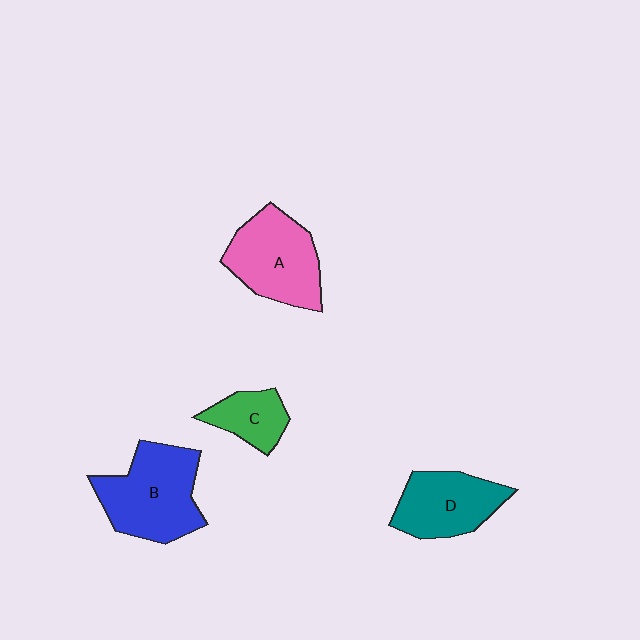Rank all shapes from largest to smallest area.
From largest to smallest: B (blue), A (pink), D (teal), C (green).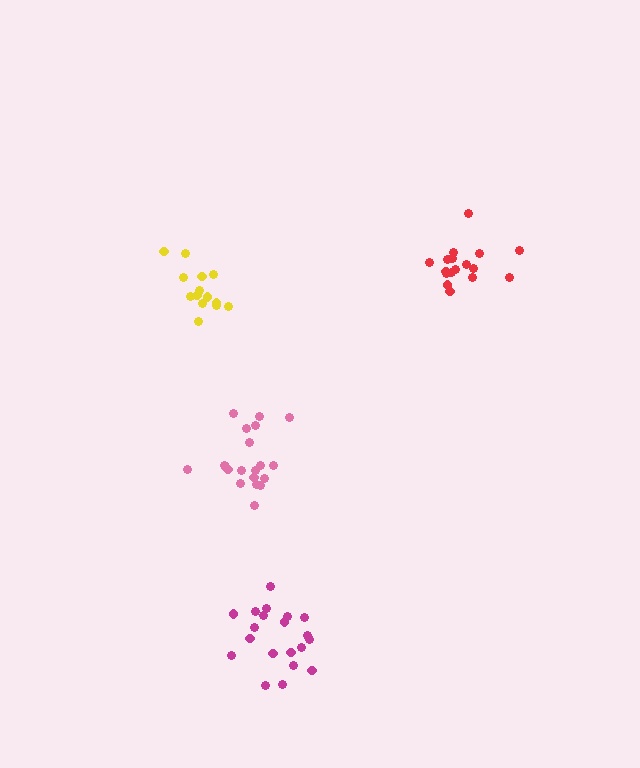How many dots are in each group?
Group 1: 20 dots, Group 2: 20 dots, Group 3: 14 dots, Group 4: 17 dots (71 total).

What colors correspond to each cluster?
The clusters are colored: magenta, pink, yellow, red.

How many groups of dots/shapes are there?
There are 4 groups.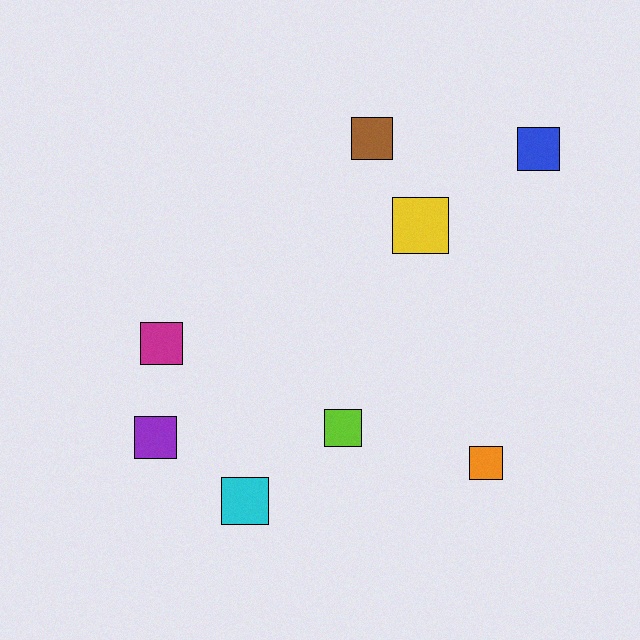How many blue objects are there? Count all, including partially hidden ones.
There is 1 blue object.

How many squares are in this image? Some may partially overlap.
There are 8 squares.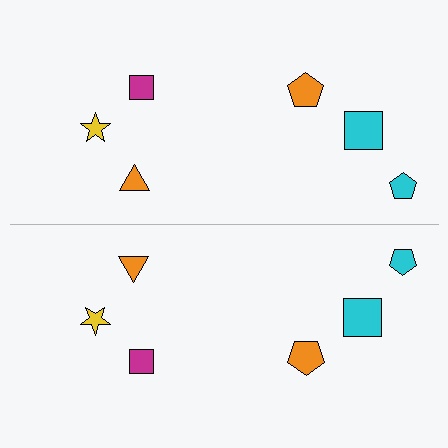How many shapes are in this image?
There are 12 shapes in this image.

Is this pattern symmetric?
Yes, this pattern has bilateral (reflection) symmetry.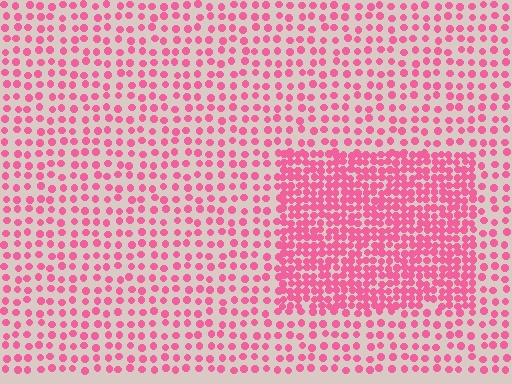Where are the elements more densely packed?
The elements are more densely packed inside the rectangle boundary.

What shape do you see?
I see a rectangle.